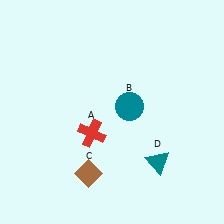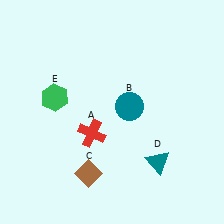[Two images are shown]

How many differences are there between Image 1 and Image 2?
There is 1 difference between the two images.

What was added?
A green hexagon (E) was added in Image 2.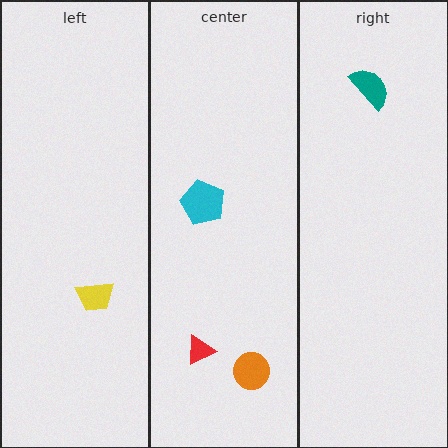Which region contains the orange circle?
The center region.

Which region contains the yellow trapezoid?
The left region.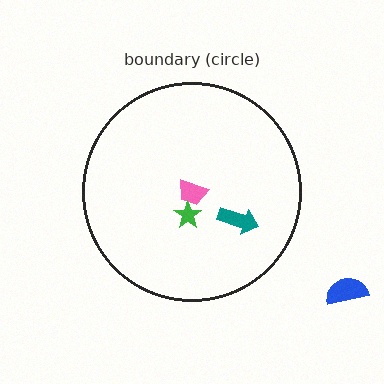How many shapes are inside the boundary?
3 inside, 1 outside.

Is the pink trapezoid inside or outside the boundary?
Inside.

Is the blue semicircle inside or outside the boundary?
Outside.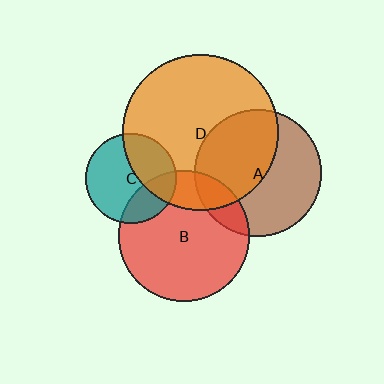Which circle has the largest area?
Circle D (orange).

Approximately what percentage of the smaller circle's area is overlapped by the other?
Approximately 20%.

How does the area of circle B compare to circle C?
Approximately 2.1 times.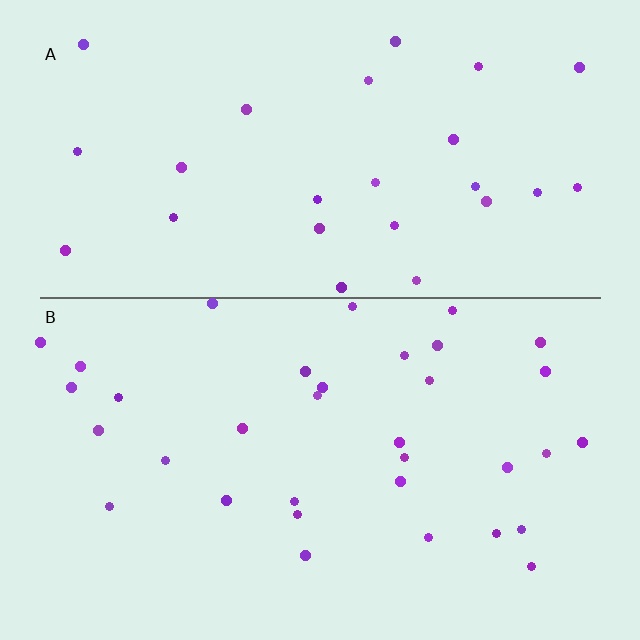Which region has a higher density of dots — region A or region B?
B (the bottom).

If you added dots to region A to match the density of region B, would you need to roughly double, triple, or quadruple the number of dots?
Approximately double.